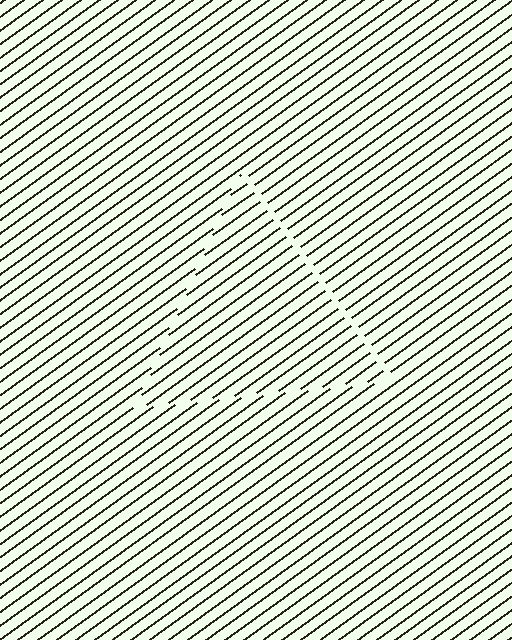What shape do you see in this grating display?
An illusory triangle. The interior of the shape contains the same grating, shifted by half a period — the contour is defined by the phase discontinuity where line-ends from the inner and outer gratings abut.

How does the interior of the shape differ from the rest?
The interior of the shape contains the same grating, shifted by half a period — the contour is defined by the phase discontinuity where line-ends from the inner and outer gratings abut.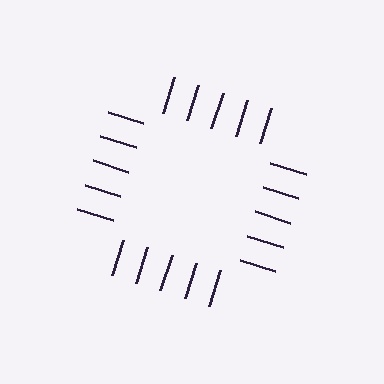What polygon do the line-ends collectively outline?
An illusory square — the line segments terminate on its edges but no continuous stroke is drawn.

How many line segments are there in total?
20 — 5 along each of the 4 edges.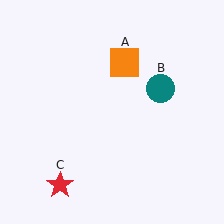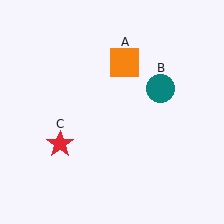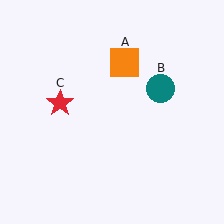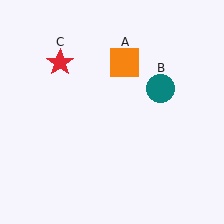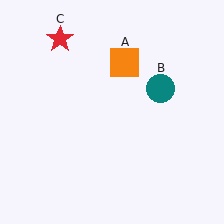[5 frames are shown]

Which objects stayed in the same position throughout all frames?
Orange square (object A) and teal circle (object B) remained stationary.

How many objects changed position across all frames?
1 object changed position: red star (object C).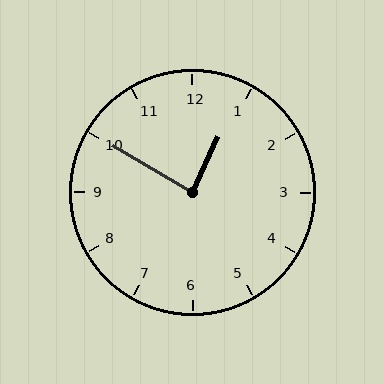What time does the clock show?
12:50.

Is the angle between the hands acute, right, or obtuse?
It is right.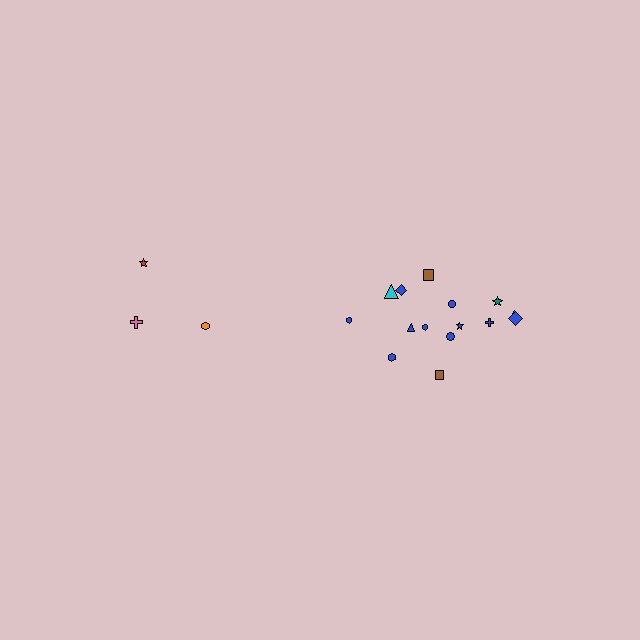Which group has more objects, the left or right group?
The right group.